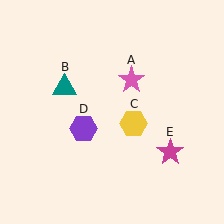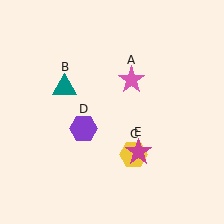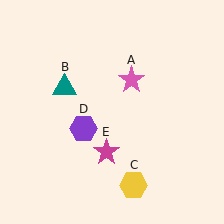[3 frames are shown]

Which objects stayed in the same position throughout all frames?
Pink star (object A) and teal triangle (object B) and purple hexagon (object D) remained stationary.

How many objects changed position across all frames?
2 objects changed position: yellow hexagon (object C), magenta star (object E).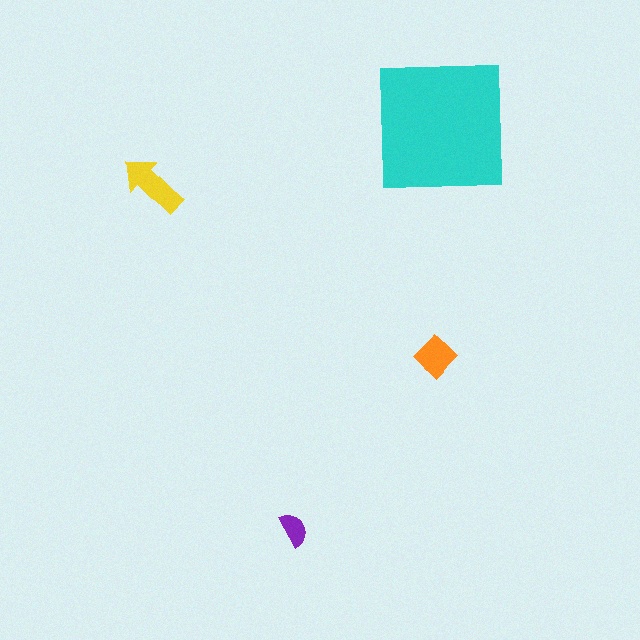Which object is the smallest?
The purple semicircle.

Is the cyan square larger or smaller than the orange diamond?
Larger.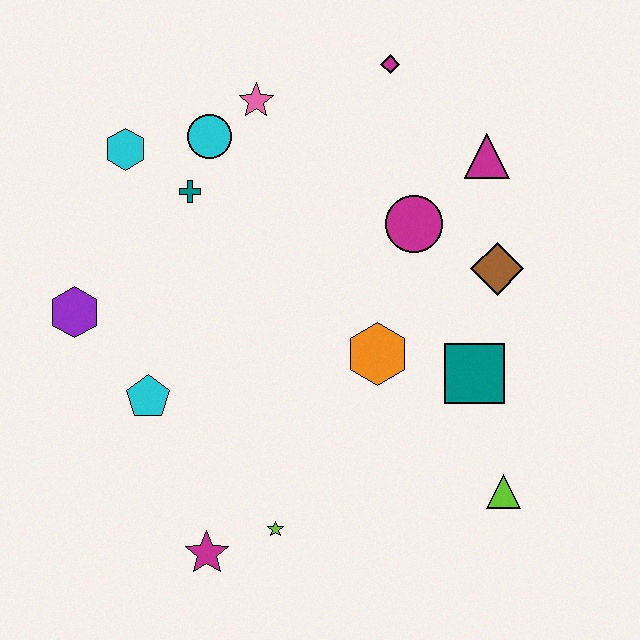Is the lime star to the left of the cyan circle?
No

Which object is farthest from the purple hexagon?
The lime triangle is farthest from the purple hexagon.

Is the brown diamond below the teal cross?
Yes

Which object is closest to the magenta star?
The lime star is closest to the magenta star.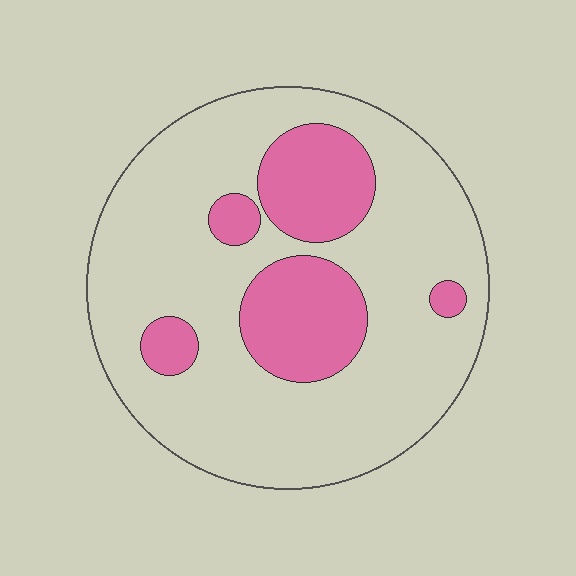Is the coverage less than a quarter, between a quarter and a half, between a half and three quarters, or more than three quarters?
Less than a quarter.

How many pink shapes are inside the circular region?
5.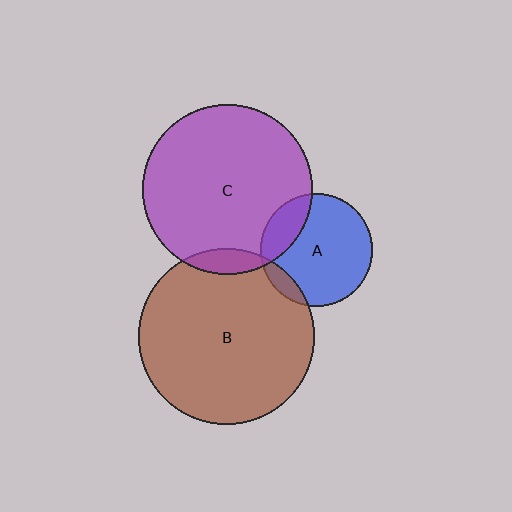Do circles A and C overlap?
Yes.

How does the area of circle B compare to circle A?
Approximately 2.4 times.